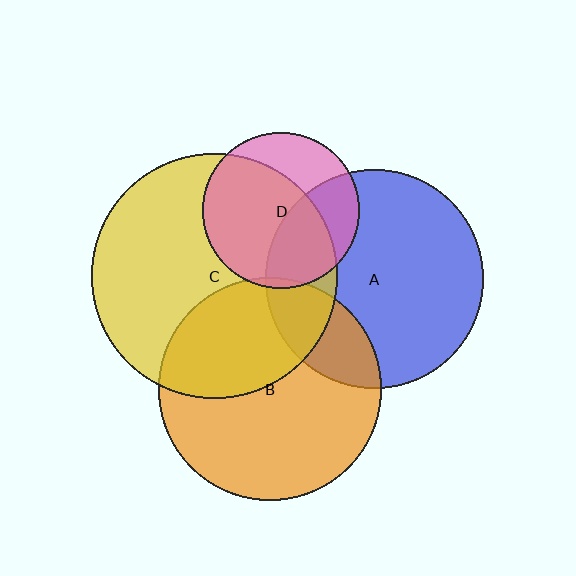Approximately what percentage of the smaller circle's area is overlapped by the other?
Approximately 20%.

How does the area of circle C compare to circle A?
Approximately 1.3 times.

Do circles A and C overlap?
Yes.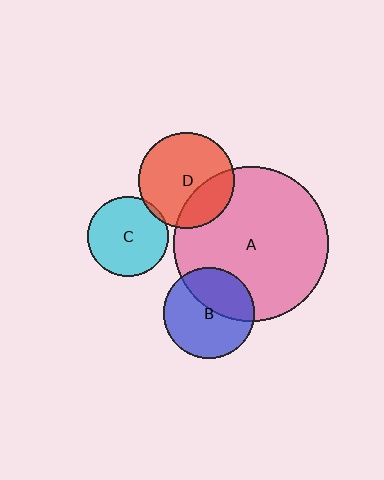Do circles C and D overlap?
Yes.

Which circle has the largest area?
Circle A (pink).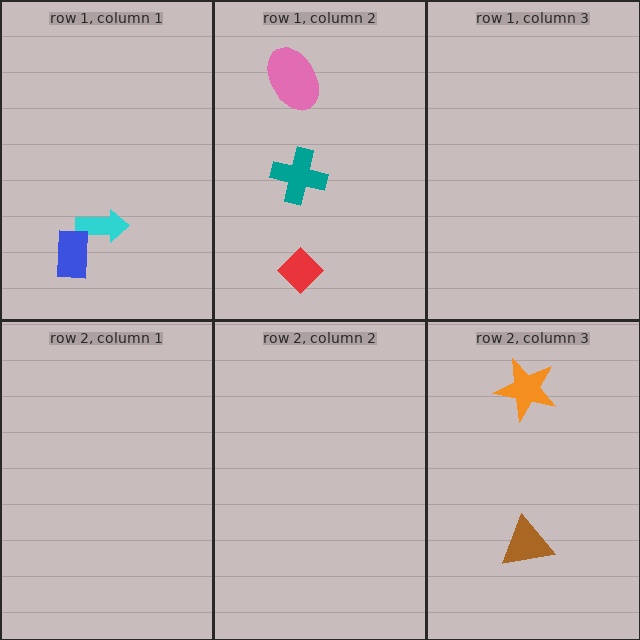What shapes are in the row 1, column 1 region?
The cyan arrow, the blue rectangle.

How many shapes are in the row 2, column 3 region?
2.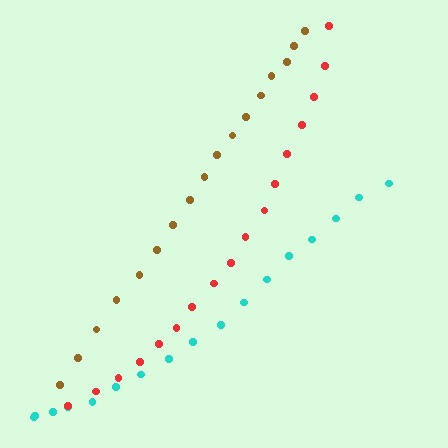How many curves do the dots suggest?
There are 3 distinct paths.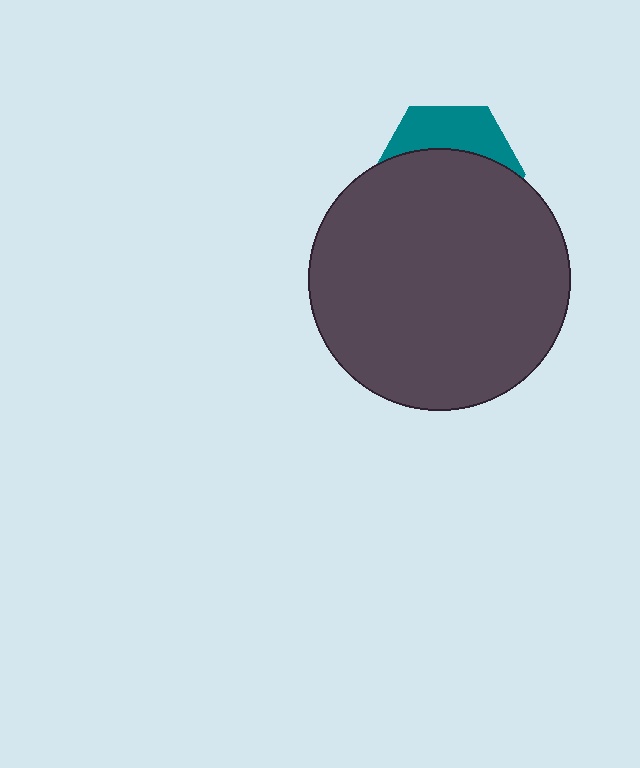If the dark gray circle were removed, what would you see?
You would see the complete teal hexagon.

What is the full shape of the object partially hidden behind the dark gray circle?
The partially hidden object is a teal hexagon.